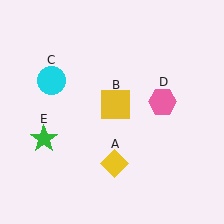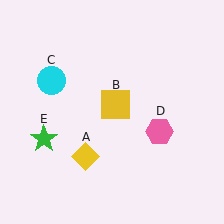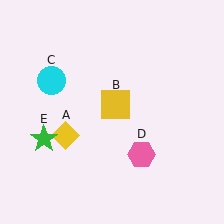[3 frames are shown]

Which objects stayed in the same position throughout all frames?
Yellow square (object B) and cyan circle (object C) and green star (object E) remained stationary.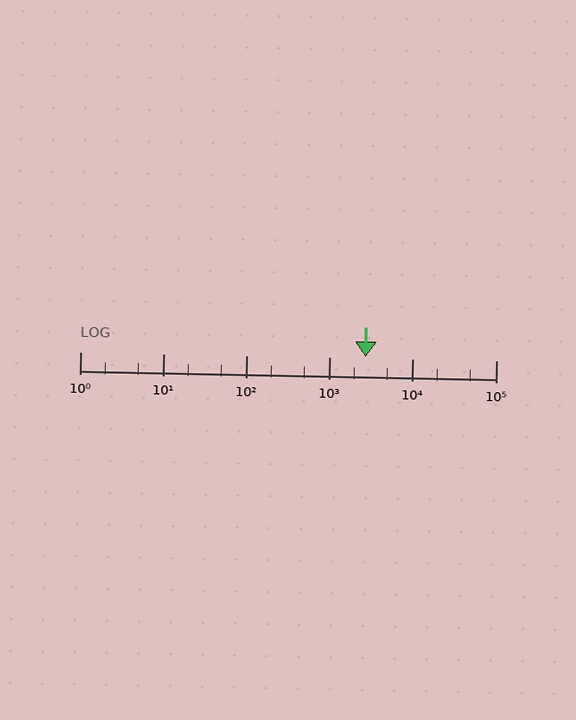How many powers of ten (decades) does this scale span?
The scale spans 5 decades, from 1 to 100000.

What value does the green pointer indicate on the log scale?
The pointer indicates approximately 2700.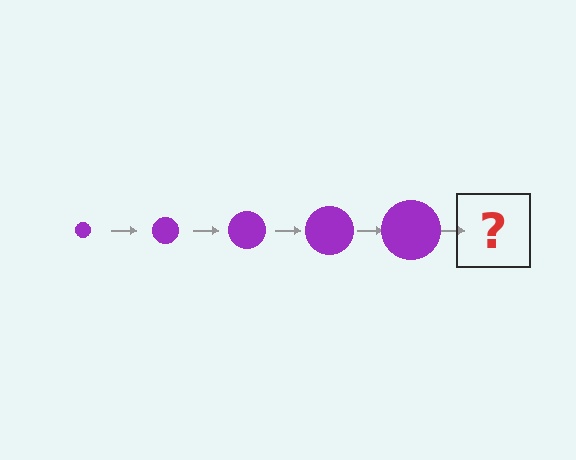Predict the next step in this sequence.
The next step is a purple circle, larger than the previous one.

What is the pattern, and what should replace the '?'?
The pattern is that the circle gets progressively larger each step. The '?' should be a purple circle, larger than the previous one.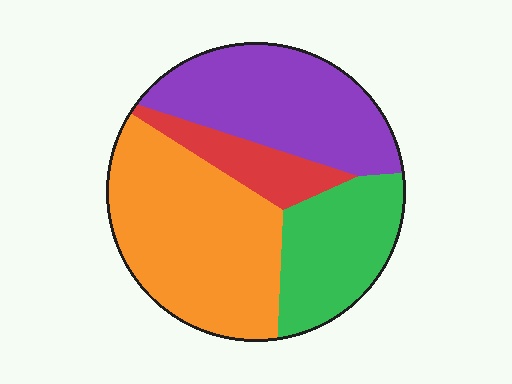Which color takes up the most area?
Orange, at roughly 40%.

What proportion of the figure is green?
Green covers 21% of the figure.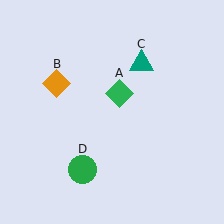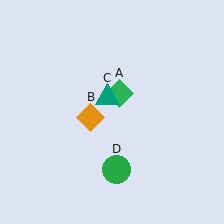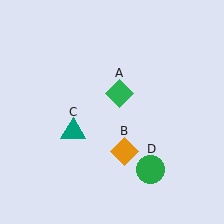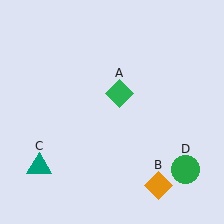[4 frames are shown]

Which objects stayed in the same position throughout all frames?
Green diamond (object A) remained stationary.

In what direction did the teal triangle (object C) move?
The teal triangle (object C) moved down and to the left.